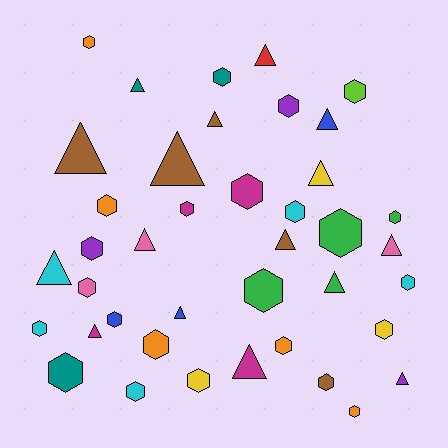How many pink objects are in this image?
There are 3 pink objects.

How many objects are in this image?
There are 40 objects.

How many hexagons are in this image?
There are 24 hexagons.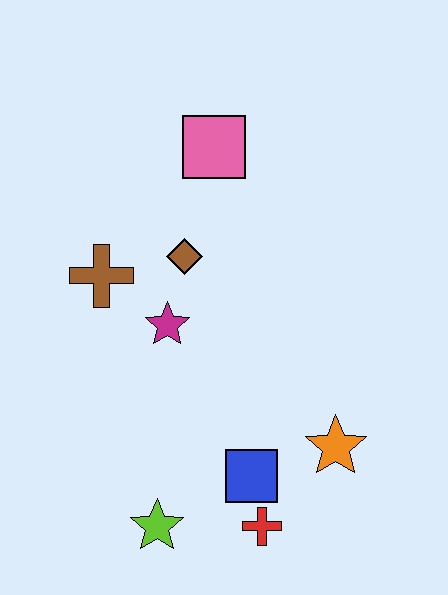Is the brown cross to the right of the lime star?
No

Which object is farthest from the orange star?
The pink square is farthest from the orange star.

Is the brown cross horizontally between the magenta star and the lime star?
No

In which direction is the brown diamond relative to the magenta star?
The brown diamond is above the magenta star.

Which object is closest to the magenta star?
The brown diamond is closest to the magenta star.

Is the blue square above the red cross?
Yes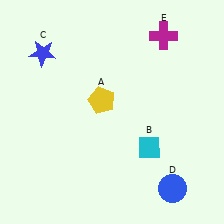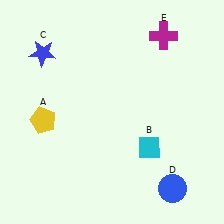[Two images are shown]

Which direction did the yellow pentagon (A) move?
The yellow pentagon (A) moved left.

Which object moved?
The yellow pentagon (A) moved left.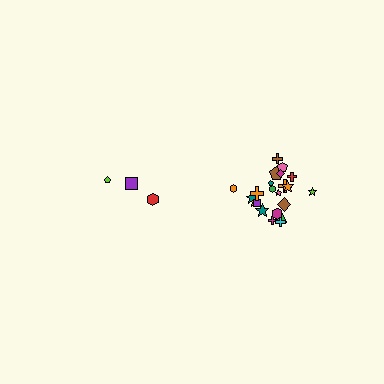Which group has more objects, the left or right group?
The right group.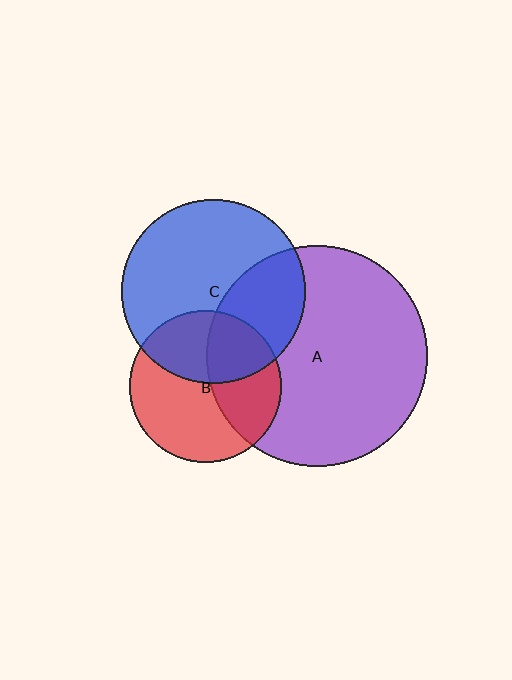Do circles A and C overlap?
Yes.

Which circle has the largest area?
Circle A (purple).